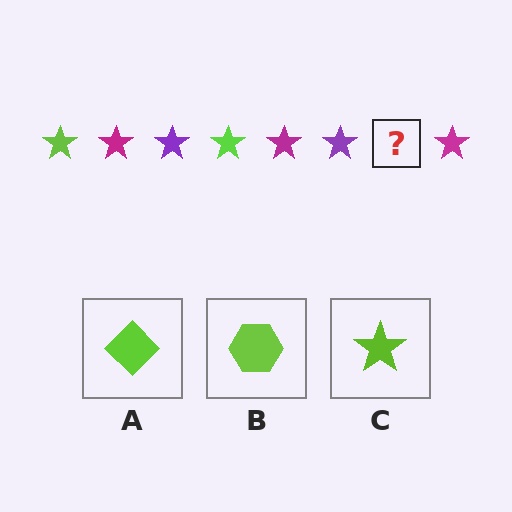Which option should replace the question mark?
Option C.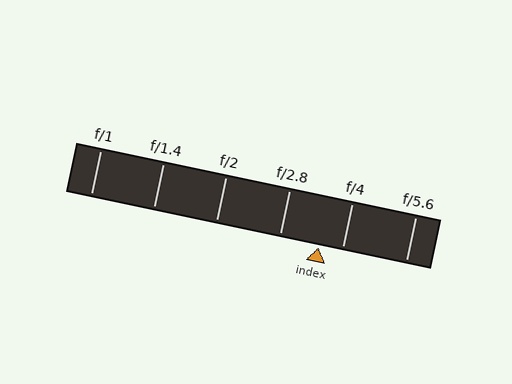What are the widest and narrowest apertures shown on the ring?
The widest aperture shown is f/1 and the narrowest is f/5.6.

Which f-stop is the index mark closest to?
The index mark is closest to f/4.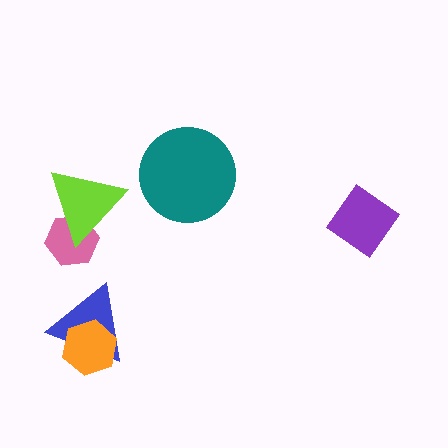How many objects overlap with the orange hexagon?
1 object overlaps with the orange hexagon.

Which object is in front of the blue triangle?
The orange hexagon is in front of the blue triangle.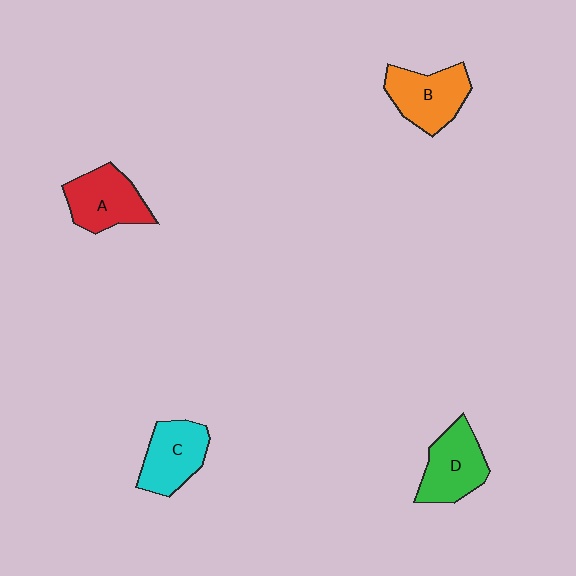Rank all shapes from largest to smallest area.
From largest to smallest: B (orange), A (red), D (green), C (cyan).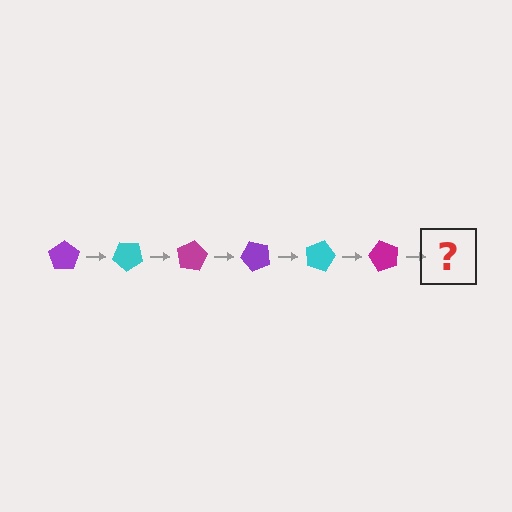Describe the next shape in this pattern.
It should be a purple pentagon, rotated 240 degrees from the start.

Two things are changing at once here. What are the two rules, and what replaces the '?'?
The two rules are that it rotates 40 degrees each step and the color cycles through purple, cyan, and magenta. The '?' should be a purple pentagon, rotated 240 degrees from the start.